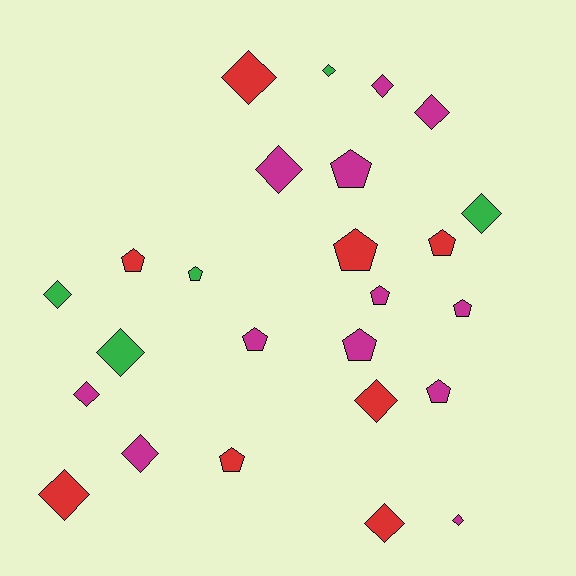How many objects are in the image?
There are 25 objects.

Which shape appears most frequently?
Diamond, with 14 objects.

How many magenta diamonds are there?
There are 6 magenta diamonds.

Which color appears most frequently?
Magenta, with 12 objects.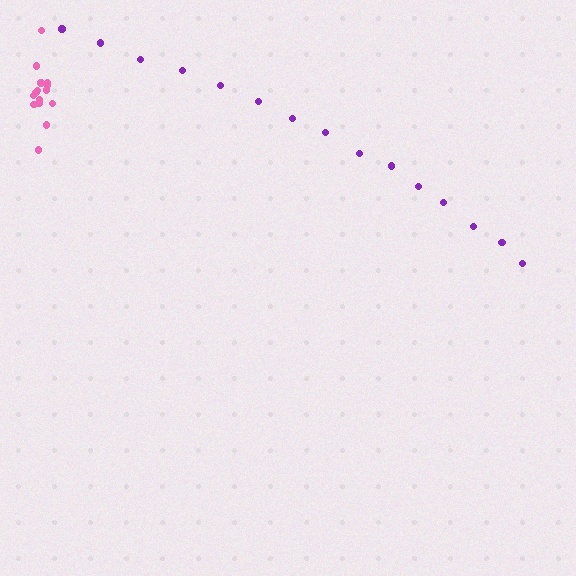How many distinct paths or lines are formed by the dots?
There are 2 distinct paths.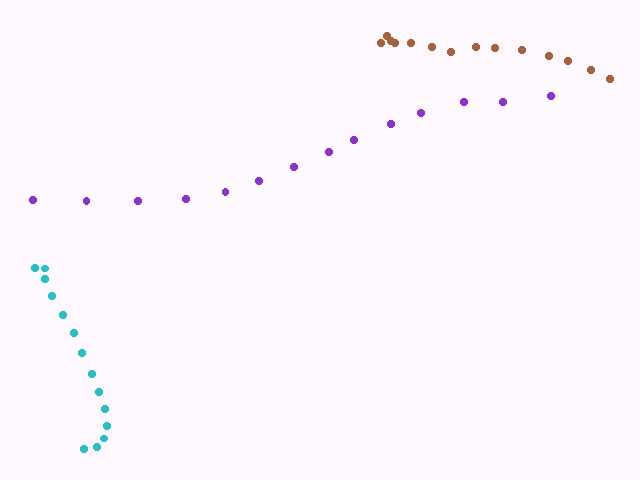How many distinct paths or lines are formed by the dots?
There are 3 distinct paths.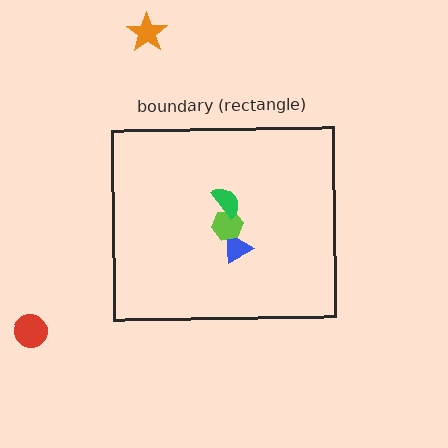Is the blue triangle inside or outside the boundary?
Inside.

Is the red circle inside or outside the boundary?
Outside.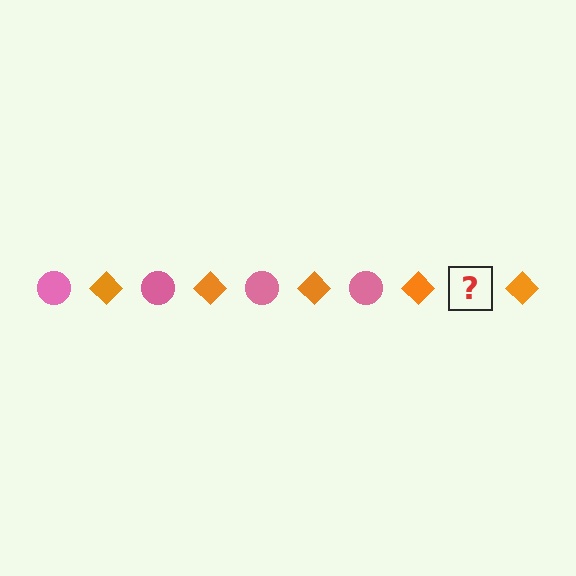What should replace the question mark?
The question mark should be replaced with a pink circle.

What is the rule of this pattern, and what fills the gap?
The rule is that the pattern alternates between pink circle and orange diamond. The gap should be filled with a pink circle.